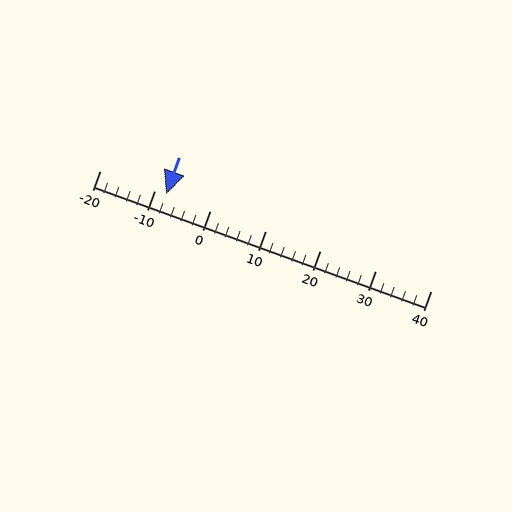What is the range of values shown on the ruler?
The ruler shows values from -20 to 40.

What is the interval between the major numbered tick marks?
The major tick marks are spaced 10 units apart.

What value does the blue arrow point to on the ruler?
The blue arrow points to approximately -8.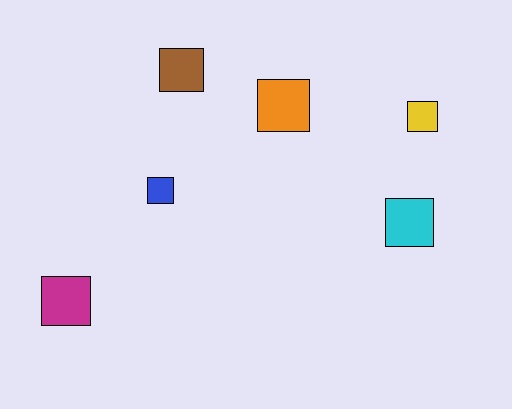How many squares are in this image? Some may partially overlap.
There are 6 squares.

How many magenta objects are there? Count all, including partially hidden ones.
There is 1 magenta object.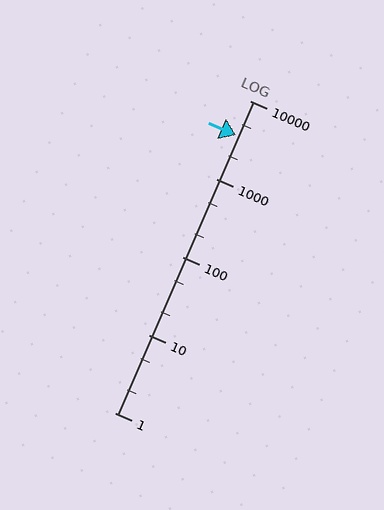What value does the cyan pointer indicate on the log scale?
The pointer indicates approximately 3600.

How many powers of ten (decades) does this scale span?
The scale spans 4 decades, from 1 to 10000.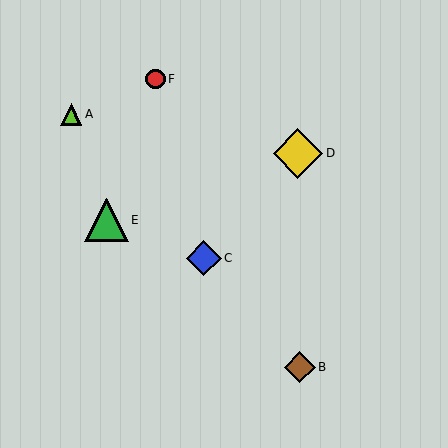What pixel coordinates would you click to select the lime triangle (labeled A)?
Click at (71, 114) to select the lime triangle A.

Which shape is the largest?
The yellow diamond (labeled D) is the largest.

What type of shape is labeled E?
Shape E is a green triangle.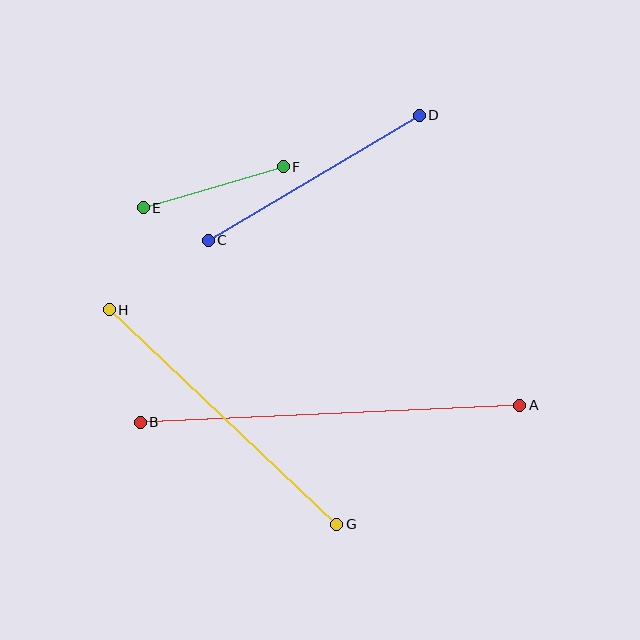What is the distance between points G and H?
The distance is approximately 313 pixels.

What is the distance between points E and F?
The distance is approximately 146 pixels.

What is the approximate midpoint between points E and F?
The midpoint is at approximately (213, 187) pixels.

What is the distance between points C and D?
The distance is approximately 245 pixels.